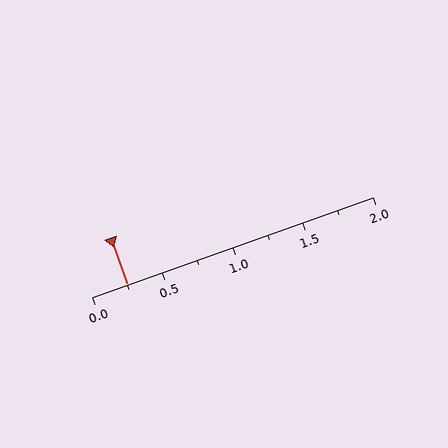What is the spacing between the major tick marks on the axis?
The major ticks are spaced 0.5 apart.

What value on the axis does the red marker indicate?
The marker indicates approximately 0.25.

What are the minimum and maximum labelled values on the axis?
The axis runs from 0.0 to 2.0.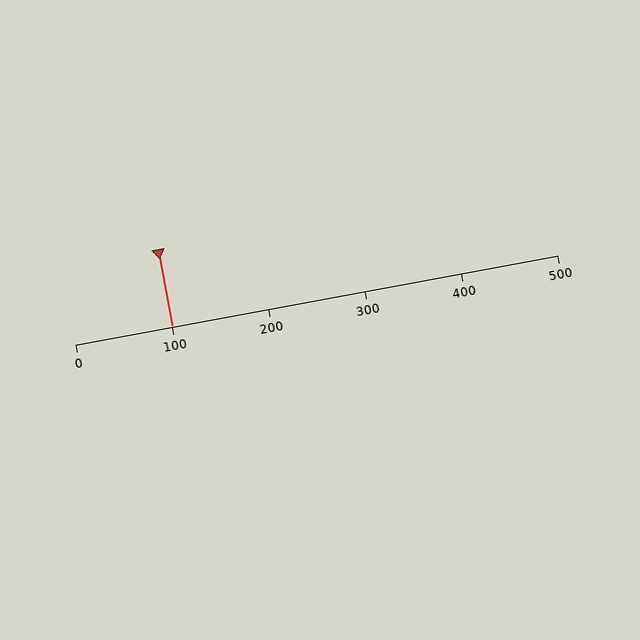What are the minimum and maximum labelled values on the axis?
The axis runs from 0 to 500.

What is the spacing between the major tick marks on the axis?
The major ticks are spaced 100 apart.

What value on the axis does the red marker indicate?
The marker indicates approximately 100.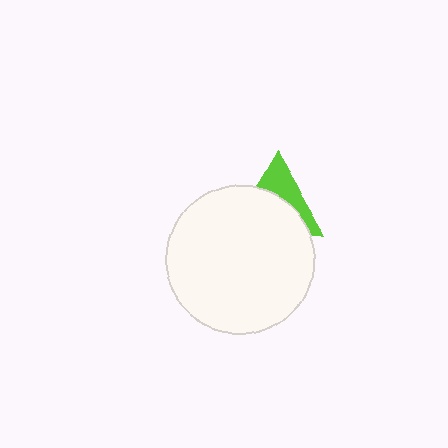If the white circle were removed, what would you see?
You would see the complete lime triangle.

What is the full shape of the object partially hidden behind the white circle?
The partially hidden object is a lime triangle.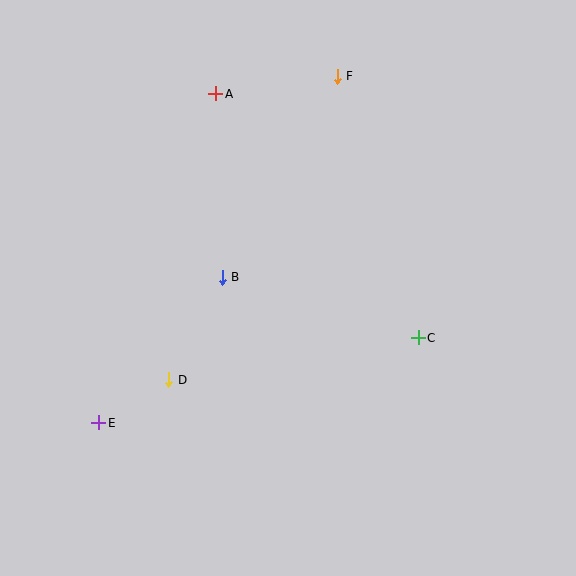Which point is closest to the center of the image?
Point B at (222, 277) is closest to the center.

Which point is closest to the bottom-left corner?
Point E is closest to the bottom-left corner.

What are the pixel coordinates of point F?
Point F is at (337, 76).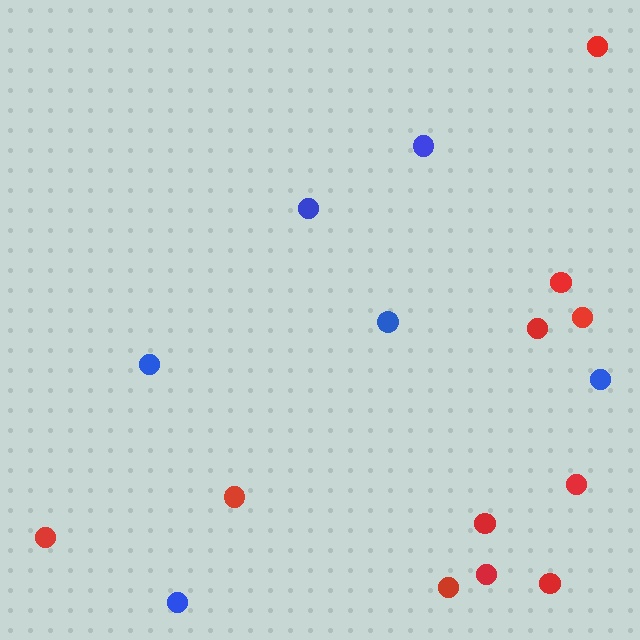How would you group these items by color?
There are 2 groups: one group of red circles (11) and one group of blue circles (6).